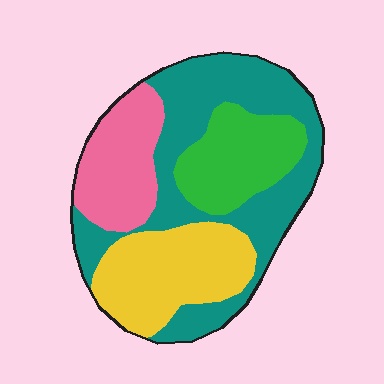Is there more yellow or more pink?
Yellow.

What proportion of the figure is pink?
Pink covers roughly 20% of the figure.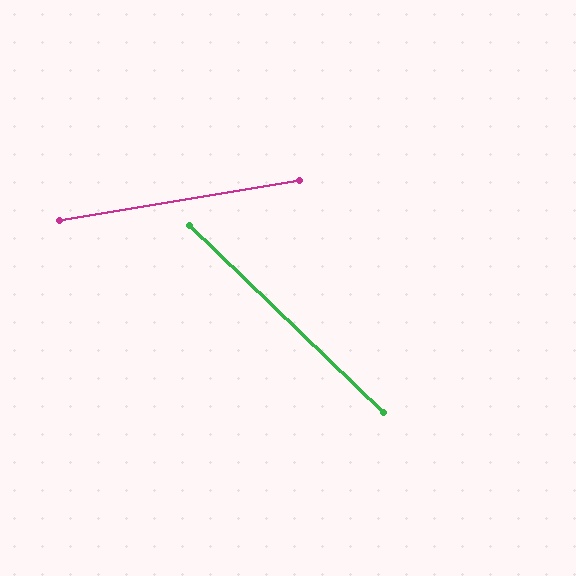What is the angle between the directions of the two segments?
Approximately 53 degrees.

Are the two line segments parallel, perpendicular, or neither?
Neither parallel nor perpendicular — they differ by about 53°.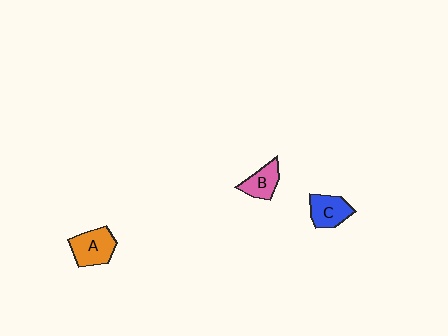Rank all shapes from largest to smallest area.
From largest to smallest: A (orange), C (blue), B (pink).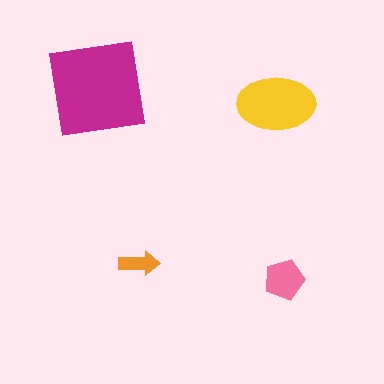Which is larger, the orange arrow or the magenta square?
The magenta square.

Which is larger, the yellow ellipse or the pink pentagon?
The yellow ellipse.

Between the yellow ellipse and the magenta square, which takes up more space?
The magenta square.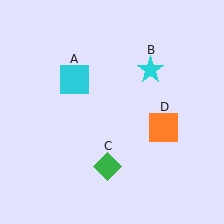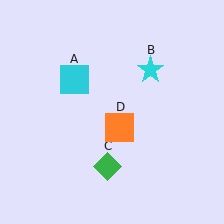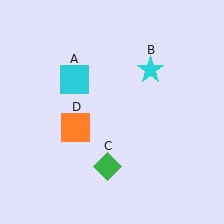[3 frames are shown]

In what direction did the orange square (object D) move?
The orange square (object D) moved left.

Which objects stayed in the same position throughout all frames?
Cyan square (object A) and cyan star (object B) and green diamond (object C) remained stationary.